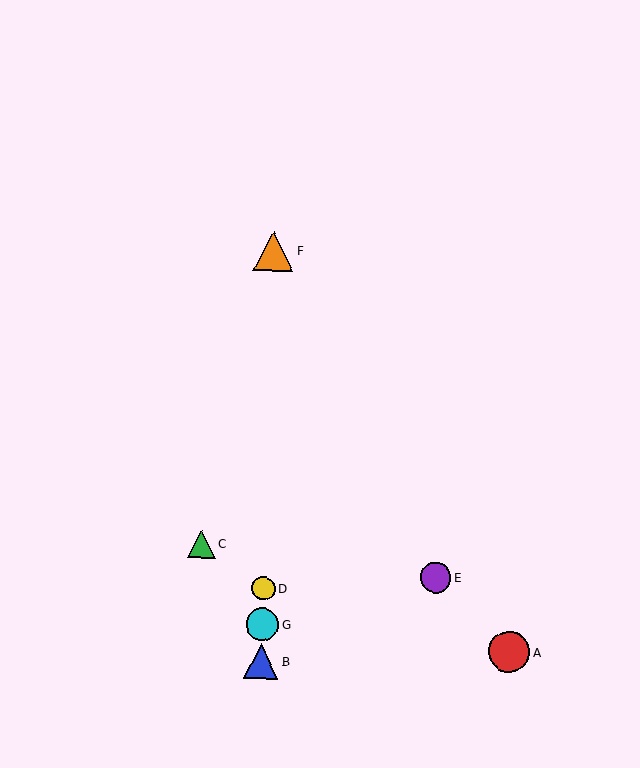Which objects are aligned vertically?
Objects B, D, F, G are aligned vertically.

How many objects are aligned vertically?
4 objects (B, D, F, G) are aligned vertically.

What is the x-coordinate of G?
Object G is at x≈262.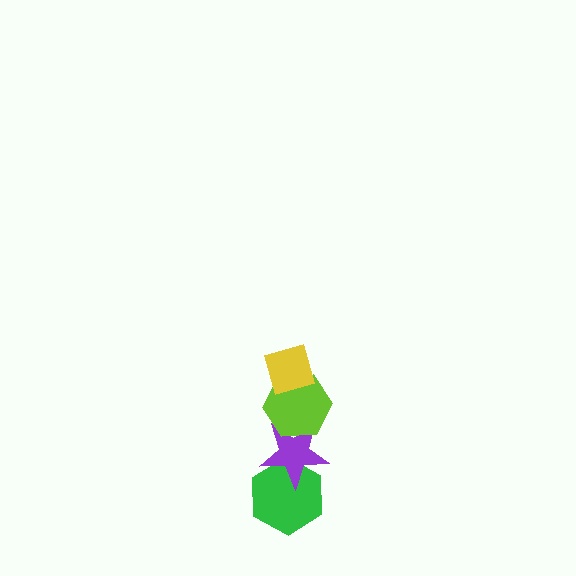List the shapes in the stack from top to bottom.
From top to bottom: the yellow diamond, the lime hexagon, the purple star, the green hexagon.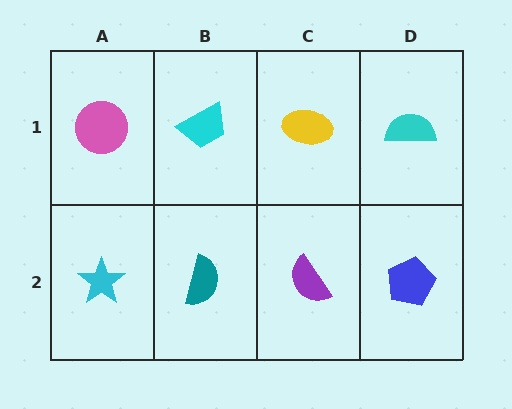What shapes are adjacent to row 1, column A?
A cyan star (row 2, column A), a cyan trapezoid (row 1, column B).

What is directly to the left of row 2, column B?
A cyan star.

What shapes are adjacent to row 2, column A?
A pink circle (row 1, column A), a teal semicircle (row 2, column B).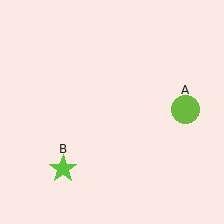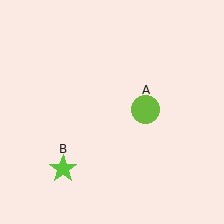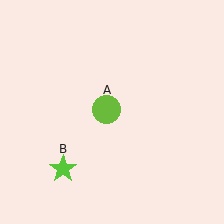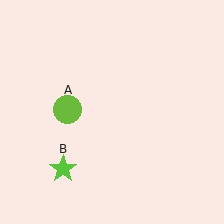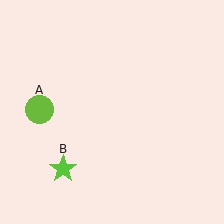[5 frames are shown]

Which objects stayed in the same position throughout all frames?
Lime star (object B) remained stationary.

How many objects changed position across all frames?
1 object changed position: lime circle (object A).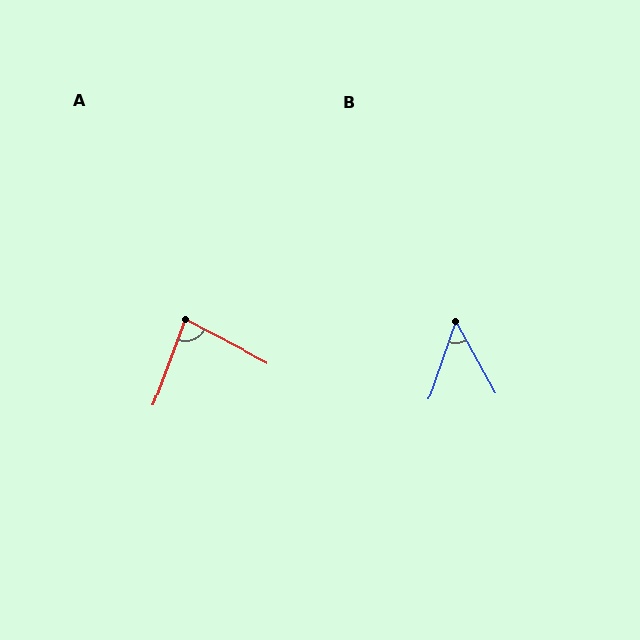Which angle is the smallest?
B, at approximately 48 degrees.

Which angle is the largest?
A, at approximately 83 degrees.